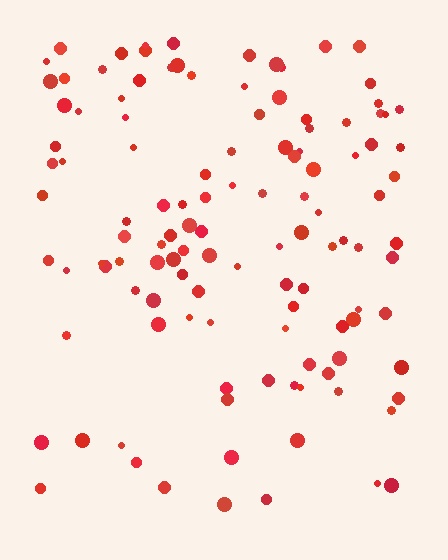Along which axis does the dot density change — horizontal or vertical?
Vertical.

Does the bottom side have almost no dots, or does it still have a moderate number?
Still a moderate number, just noticeably fewer than the top.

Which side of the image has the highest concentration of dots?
The top.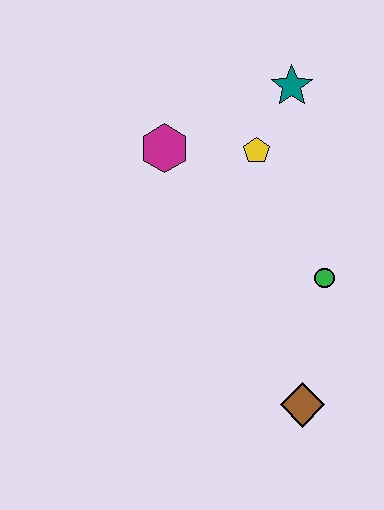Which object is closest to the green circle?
The brown diamond is closest to the green circle.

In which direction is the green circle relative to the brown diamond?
The green circle is above the brown diamond.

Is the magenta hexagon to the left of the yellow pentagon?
Yes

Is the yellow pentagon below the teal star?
Yes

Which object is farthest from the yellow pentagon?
The brown diamond is farthest from the yellow pentagon.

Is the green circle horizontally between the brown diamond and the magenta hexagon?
No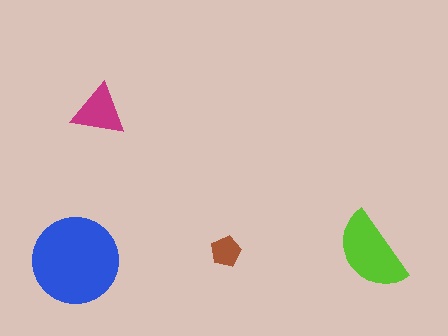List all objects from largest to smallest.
The blue circle, the lime semicircle, the magenta triangle, the brown pentagon.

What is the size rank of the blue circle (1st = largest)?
1st.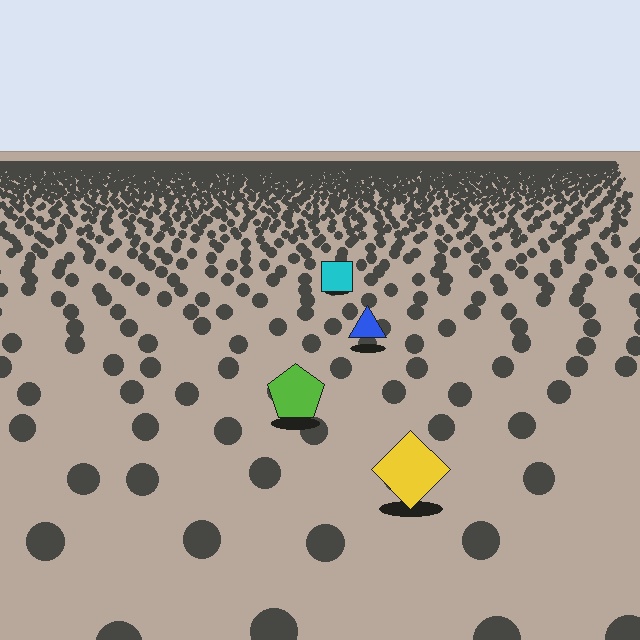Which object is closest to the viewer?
The yellow diamond is closest. The texture marks near it are larger and more spread out.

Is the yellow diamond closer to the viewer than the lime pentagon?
Yes. The yellow diamond is closer — you can tell from the texture gradient: the ground texture is coarser near it.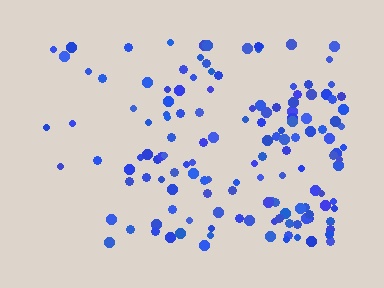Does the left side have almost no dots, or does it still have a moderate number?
Still a moderate number, just noticeably fewer than the right.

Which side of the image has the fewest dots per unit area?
The left.